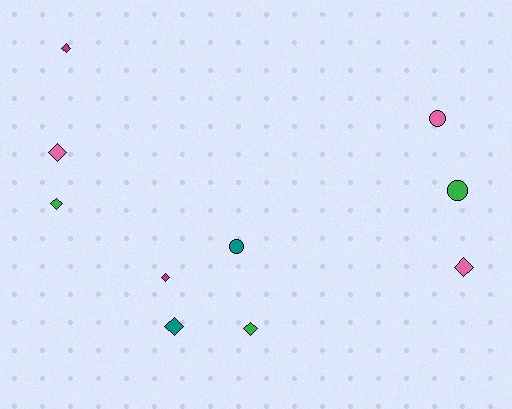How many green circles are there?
There is 1 green circle.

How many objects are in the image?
There are 10 objects.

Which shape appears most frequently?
Diamond, with 7 objects.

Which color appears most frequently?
Pink, with 3 objects.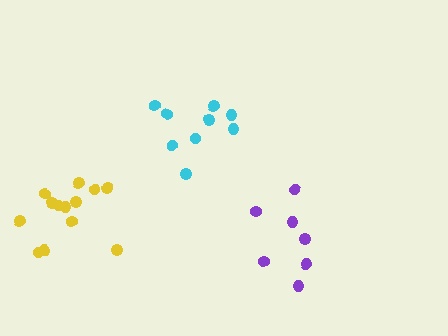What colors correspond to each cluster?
The clusters are colored: yellow, cyan, purple.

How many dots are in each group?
Group 1: 13 dots, Group 2: 9 dots, Group 3: 7 dots (29 total).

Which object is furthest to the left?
The yellow cluster is leftmost.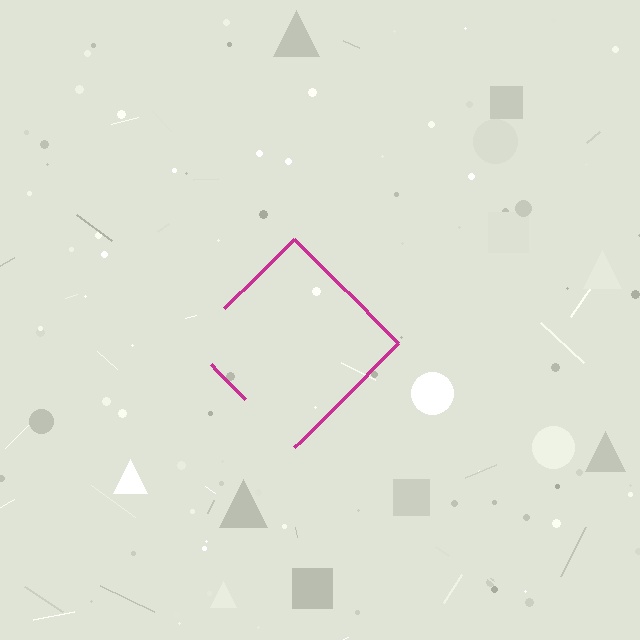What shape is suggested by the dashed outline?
The dashed outline suggests a diamond.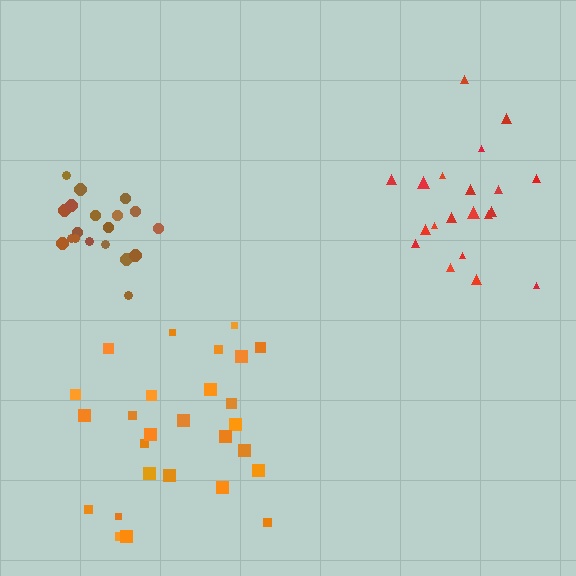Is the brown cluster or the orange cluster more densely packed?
Brown.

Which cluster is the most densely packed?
Brown.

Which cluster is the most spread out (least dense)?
Orange.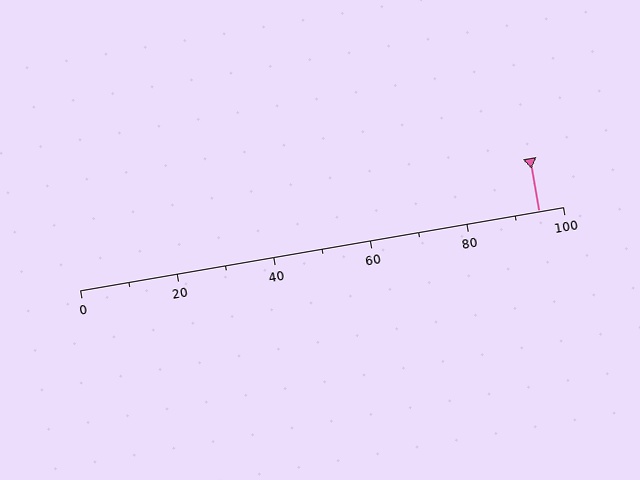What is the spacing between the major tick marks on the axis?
The major ticks are spaced 20 apart.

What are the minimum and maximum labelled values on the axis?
The axis runs from 0 to 100.